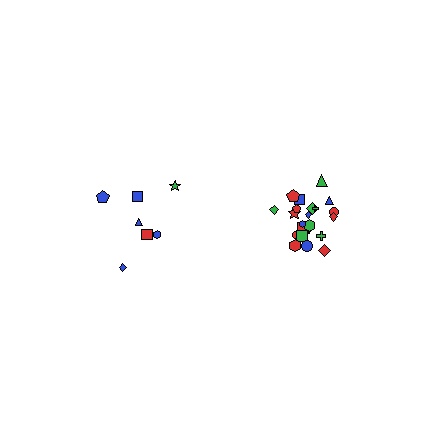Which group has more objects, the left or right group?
The right group.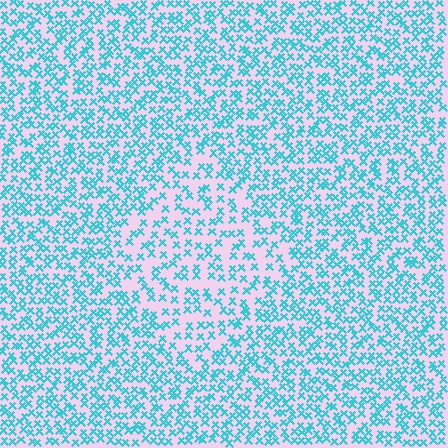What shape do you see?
I see a diamond.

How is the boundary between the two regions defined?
The boundary is defined by a change in element density (approximately 1.7x ratio). All elements are the same color, size, and shape.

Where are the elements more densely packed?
The elements are more densely packed outside the diamond boundary.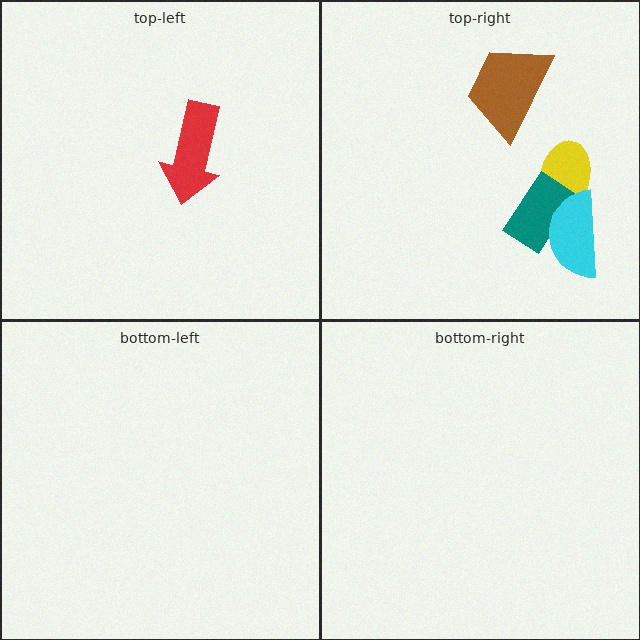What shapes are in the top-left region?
The red arrow.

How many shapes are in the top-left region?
1.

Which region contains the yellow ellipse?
The top-right region.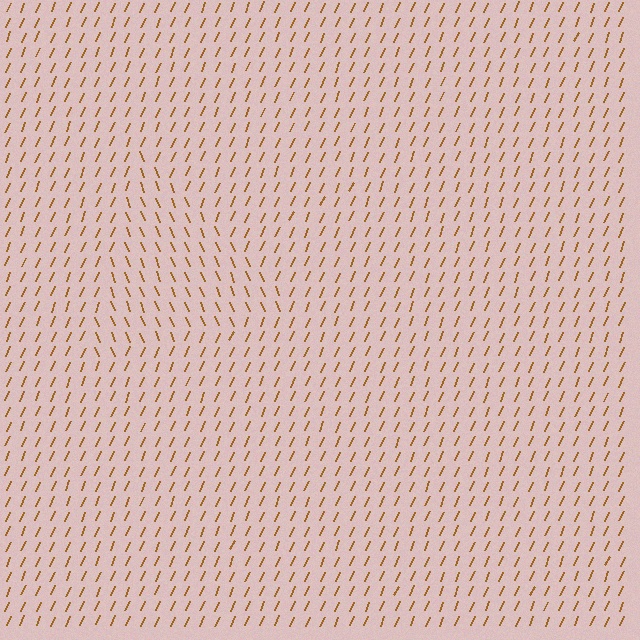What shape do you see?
I see a triangle.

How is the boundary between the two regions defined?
The boundary is defined purely by a change in line orientation (approximately 45 degrees difference). All lines are the same color and thickness.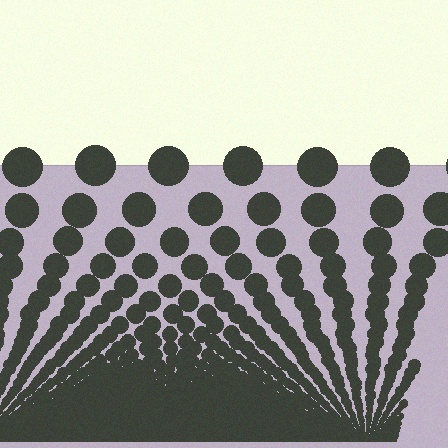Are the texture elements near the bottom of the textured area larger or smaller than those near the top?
Smaller. The gradient is inverted — elements near the bottom are smaller and denser.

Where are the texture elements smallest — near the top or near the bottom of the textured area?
Near the bottom.